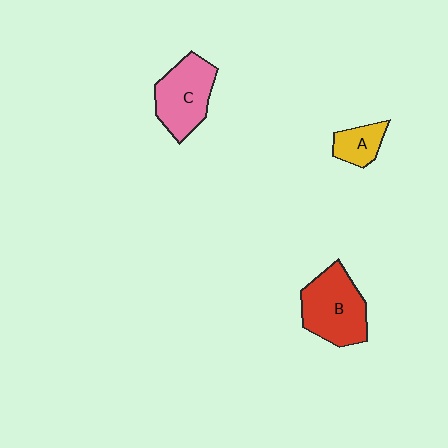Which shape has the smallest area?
Shape A (yellow).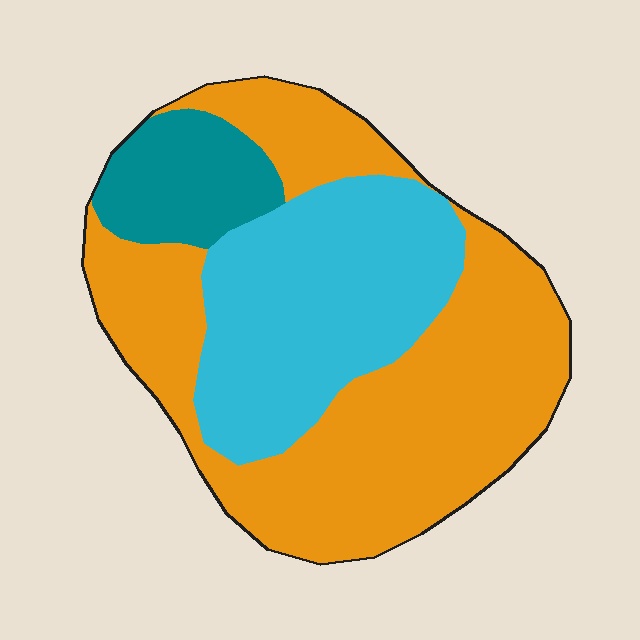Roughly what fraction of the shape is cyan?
Cyan covers 32% of the shape.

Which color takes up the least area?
Teal, at roughly 10%.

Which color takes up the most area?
Orange, at roughly 55%.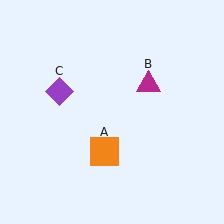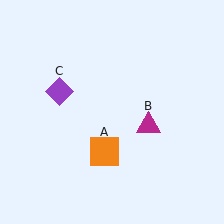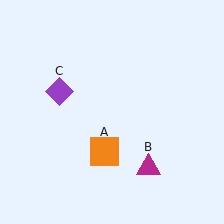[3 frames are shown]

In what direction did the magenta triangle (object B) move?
The magenta triangle (object B) moved down.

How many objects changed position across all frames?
1 object changed position: magenta triangle (object B).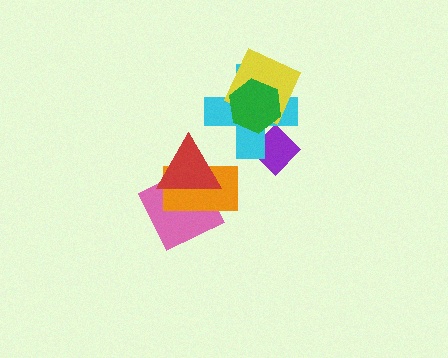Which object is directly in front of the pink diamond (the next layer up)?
The orange rectangle is directly in front of the pink diamond.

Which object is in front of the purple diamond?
The cyan cross is in front of the purple diamond.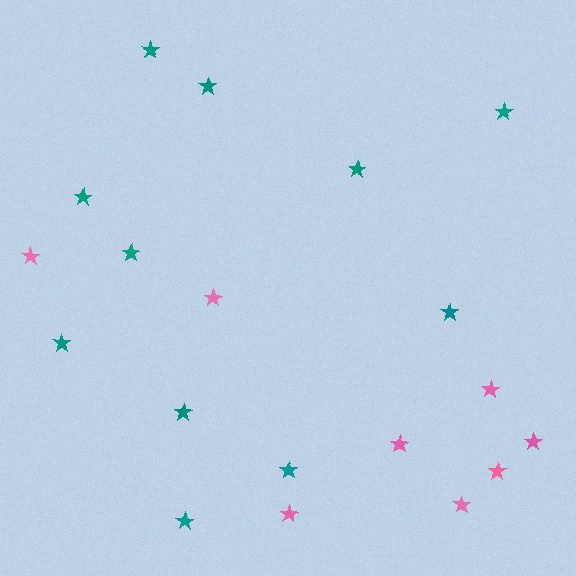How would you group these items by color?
There are 2 groups: one group of pink stars (8) and one group of teal stars (11).